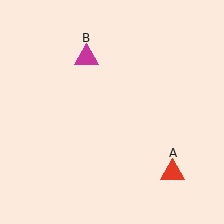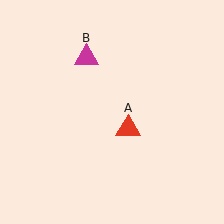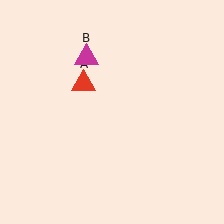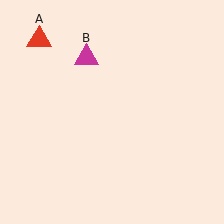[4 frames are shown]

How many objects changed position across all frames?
1 object changed position: red triangle (object A).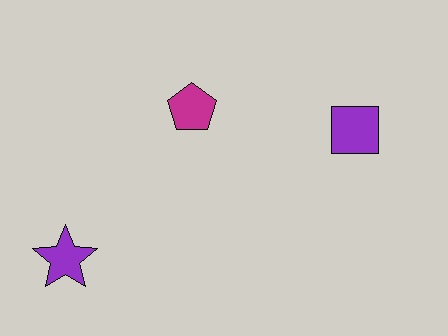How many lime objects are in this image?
There are no lime objects.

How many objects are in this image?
There are 3 objects.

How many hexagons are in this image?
There are no hexagons.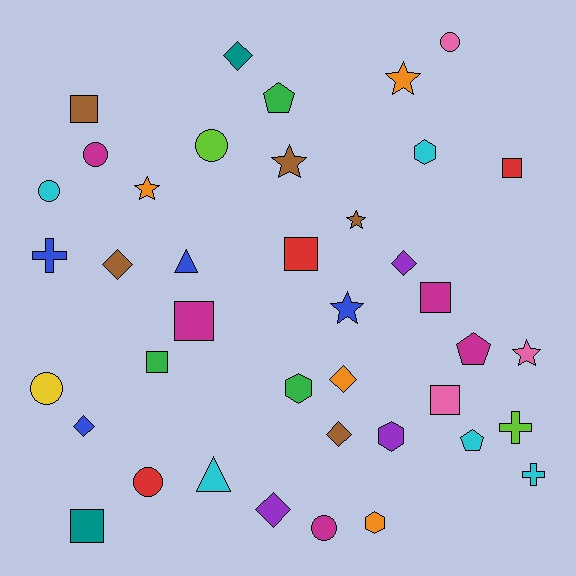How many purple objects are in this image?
There are 3 purple objects.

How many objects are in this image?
There are 40 objects.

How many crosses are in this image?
There are 3 crosses.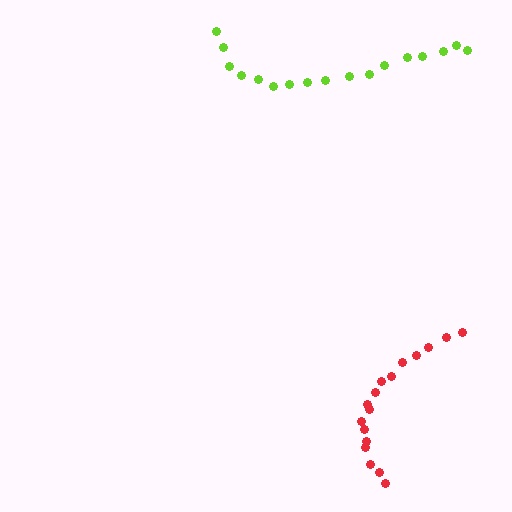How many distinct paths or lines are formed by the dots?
There are 2 distinct paths.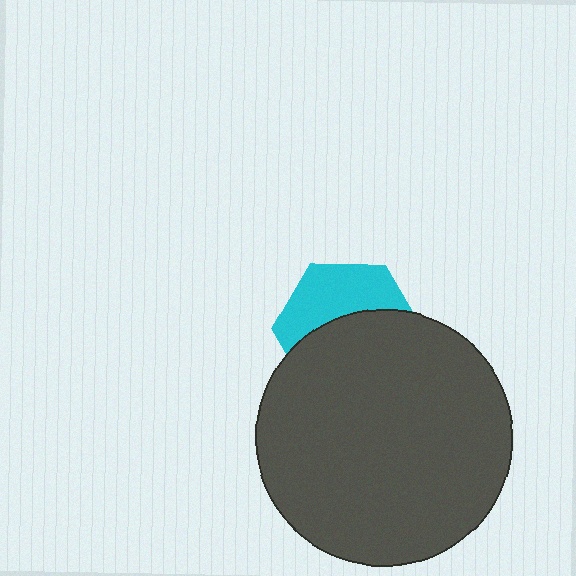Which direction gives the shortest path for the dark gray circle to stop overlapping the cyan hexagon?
Moving down gives the shortest separation.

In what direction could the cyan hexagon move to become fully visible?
The cyan hexagon could move up. That would shift it out from behind the dark gray circle entirely.